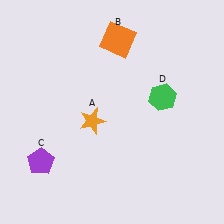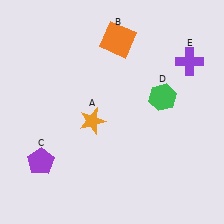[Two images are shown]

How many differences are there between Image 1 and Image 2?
There is 1 difference between the two images.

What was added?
A purple cross (E) was added in Image 2.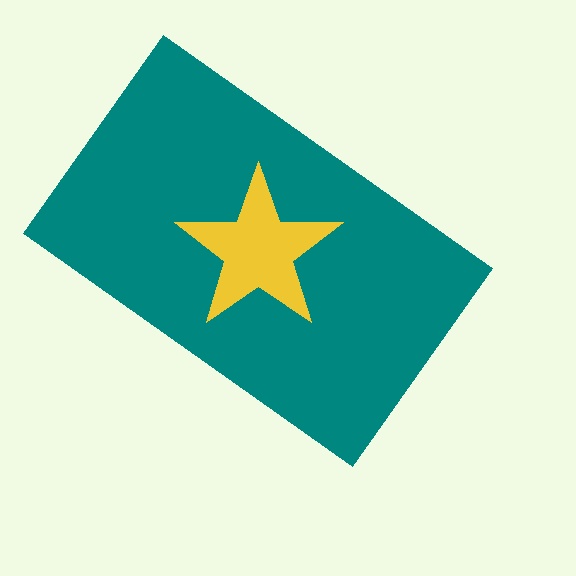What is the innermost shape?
The yellow star.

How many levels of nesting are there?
2.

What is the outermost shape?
The teal rectangle.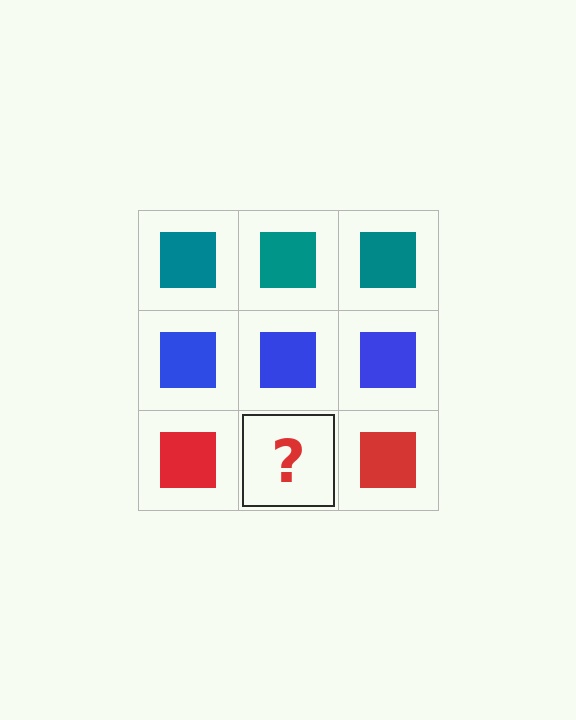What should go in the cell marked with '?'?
The missing cell should contain a red square.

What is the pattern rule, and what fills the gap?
The rule is that each row has a consistent color. The gap should be filled with a red square.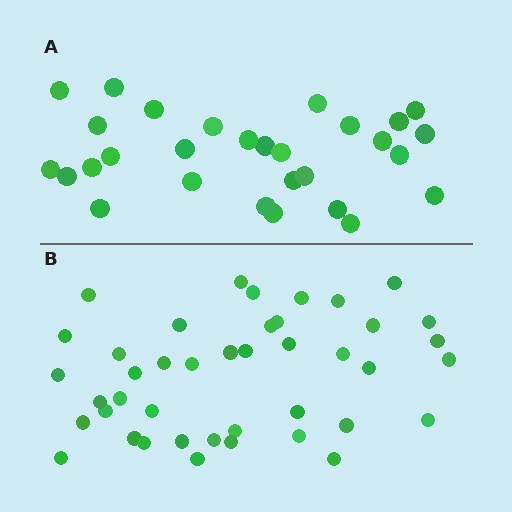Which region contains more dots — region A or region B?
Region B (the bottom region) has more dots.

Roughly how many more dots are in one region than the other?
Region B has approximately 15 more dots than region A.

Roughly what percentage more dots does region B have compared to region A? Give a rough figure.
About 45% more.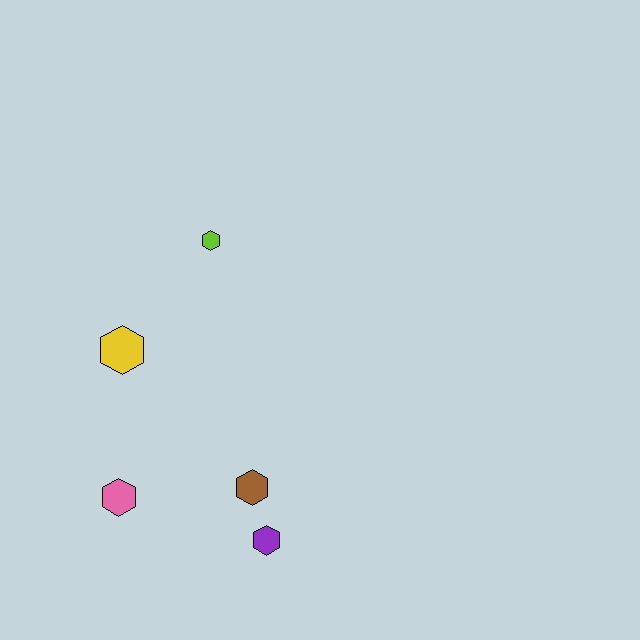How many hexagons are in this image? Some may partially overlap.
There are 5 hexagons.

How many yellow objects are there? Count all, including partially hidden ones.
There is 1 yellow object.